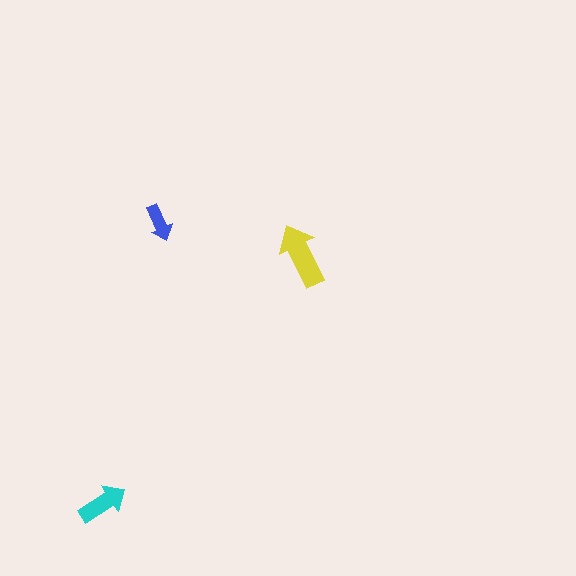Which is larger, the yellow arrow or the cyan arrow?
The yellow one.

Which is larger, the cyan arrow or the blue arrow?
The cyan one.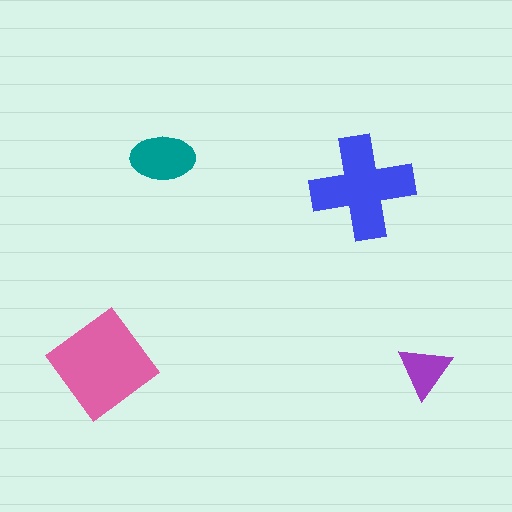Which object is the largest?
The pink diamond.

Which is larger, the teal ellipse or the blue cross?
The blue cross.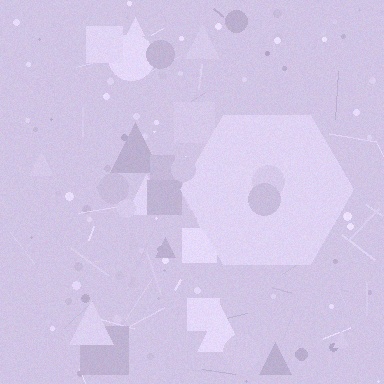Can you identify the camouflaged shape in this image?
The camouflaged shape is a hexagon.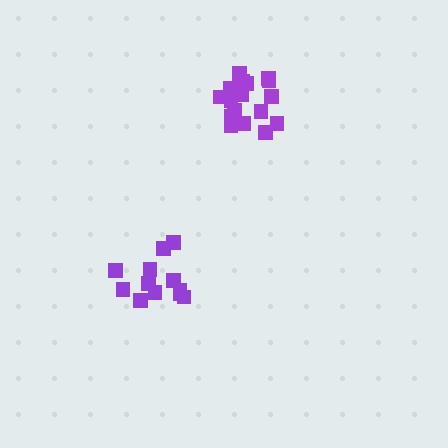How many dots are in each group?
Group 1: 17 dots, Group 2: 12 dots (29 total).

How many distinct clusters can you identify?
There are 2 distinct clusters.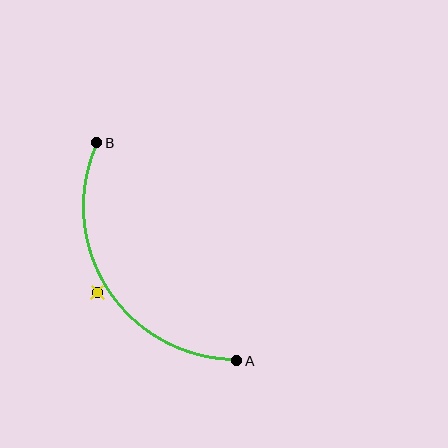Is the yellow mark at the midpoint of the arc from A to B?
No — the yellow mark does not lie on the arc at all. It sits slightly outside the curve.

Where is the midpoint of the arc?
The arc midpoint is the point on the curve farthest from the straight line joining A and B. It sits to the left of that line.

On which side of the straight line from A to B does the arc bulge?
The arc bulges to the left of the straight line connecting A and B.